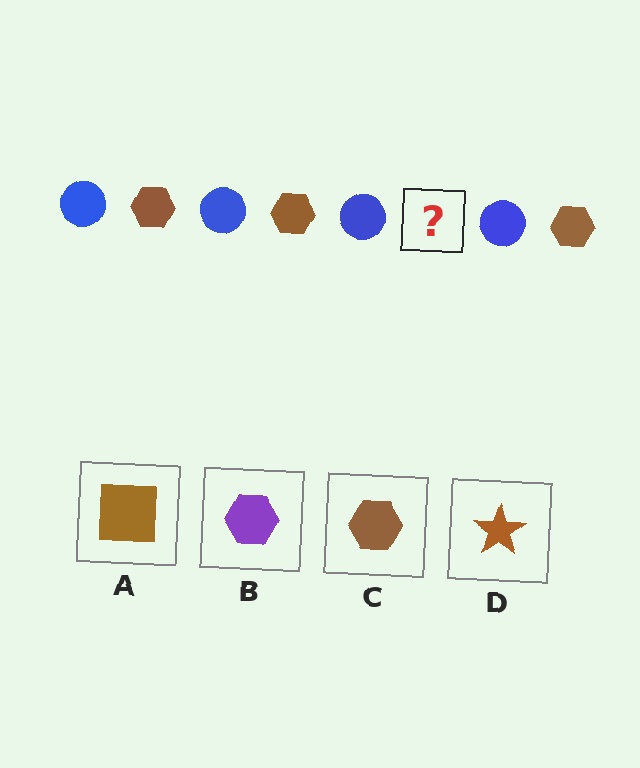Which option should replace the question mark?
Option C.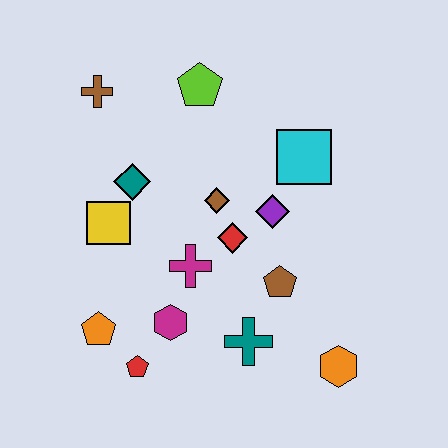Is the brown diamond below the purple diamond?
No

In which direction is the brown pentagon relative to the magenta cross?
The brown pentagon is to the right of the magenta cross.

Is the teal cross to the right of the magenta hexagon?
Yes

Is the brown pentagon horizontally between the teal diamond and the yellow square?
No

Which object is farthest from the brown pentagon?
The brown cross is farthest from the brown pentagon.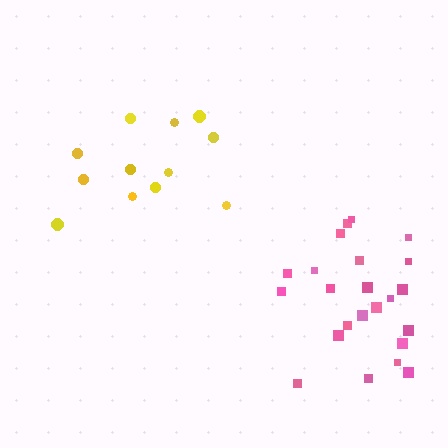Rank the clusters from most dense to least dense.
pink, yellow.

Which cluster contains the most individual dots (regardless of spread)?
Pink (23).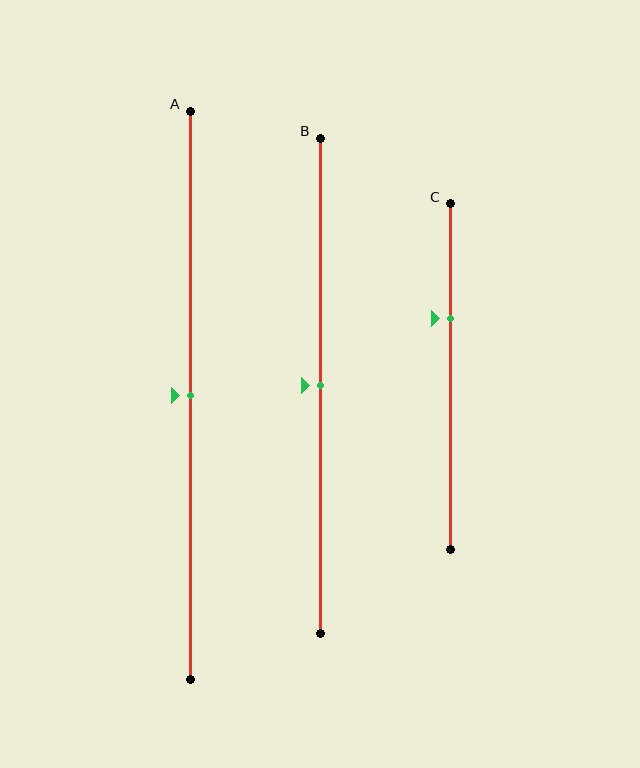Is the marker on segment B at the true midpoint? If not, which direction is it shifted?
Yes, the marker on segment B is at the true midpoint.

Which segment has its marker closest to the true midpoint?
Segment A has its marker closest to the true midpoint.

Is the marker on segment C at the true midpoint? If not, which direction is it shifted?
No, the marker on segment C is shifted upward by about 17% of the segment length.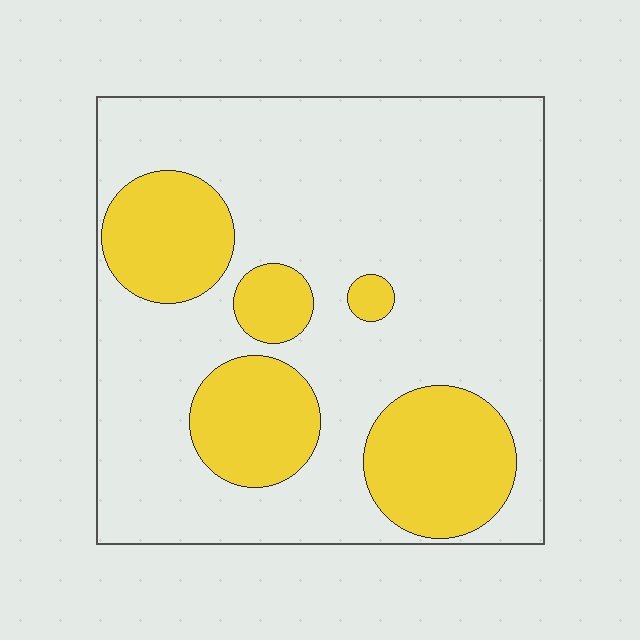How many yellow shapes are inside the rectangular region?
5.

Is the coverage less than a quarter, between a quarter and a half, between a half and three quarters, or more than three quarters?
Between a quarter and a half.